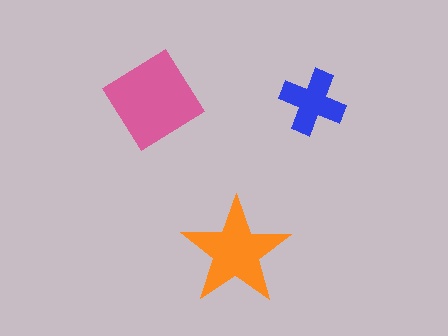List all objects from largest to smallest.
The pink diamond, the orange star, the blue cross.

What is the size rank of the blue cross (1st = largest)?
3rd.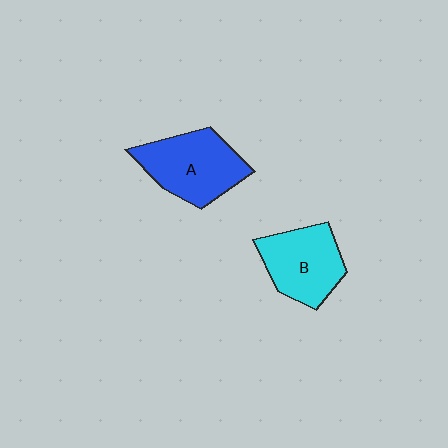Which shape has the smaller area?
Shape B (cyan).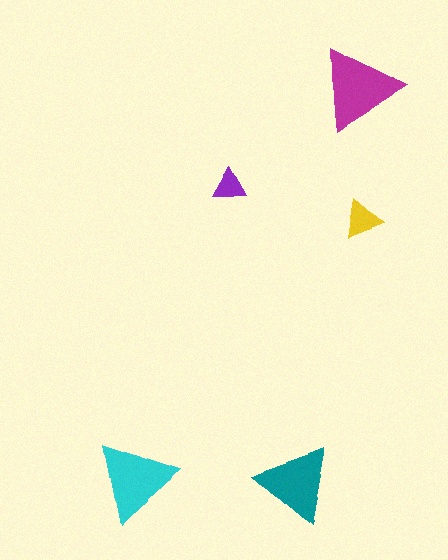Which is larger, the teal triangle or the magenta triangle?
The magenta one.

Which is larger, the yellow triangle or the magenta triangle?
The magenta one.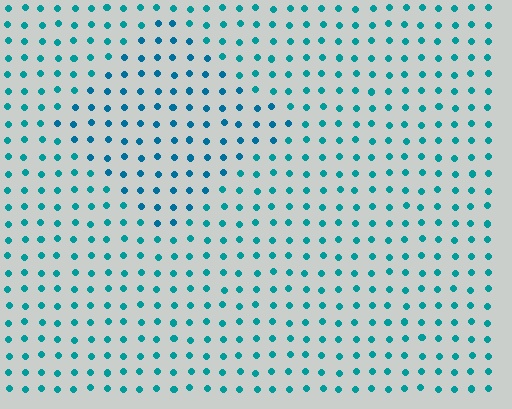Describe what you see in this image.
The image is filled with small teal elements in a uniform arrangement. A diamond-shaped region is visible where the elements are tinted to a slightly different hue, forming a subtle color boundary.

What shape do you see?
I see a diamond.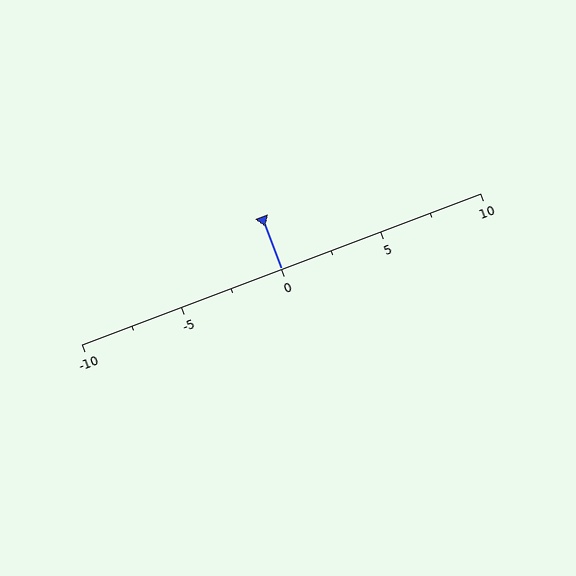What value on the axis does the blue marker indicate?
The marker indicates approximately 0.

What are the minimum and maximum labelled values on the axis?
The axis runs from -10 to 10.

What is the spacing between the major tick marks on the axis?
The major ticks are spaced 5 apart.